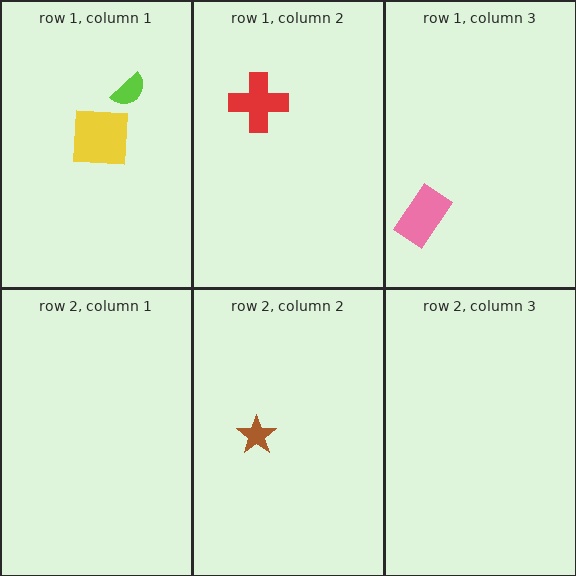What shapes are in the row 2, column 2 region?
The brown star.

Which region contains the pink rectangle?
The row 1, column 3 region.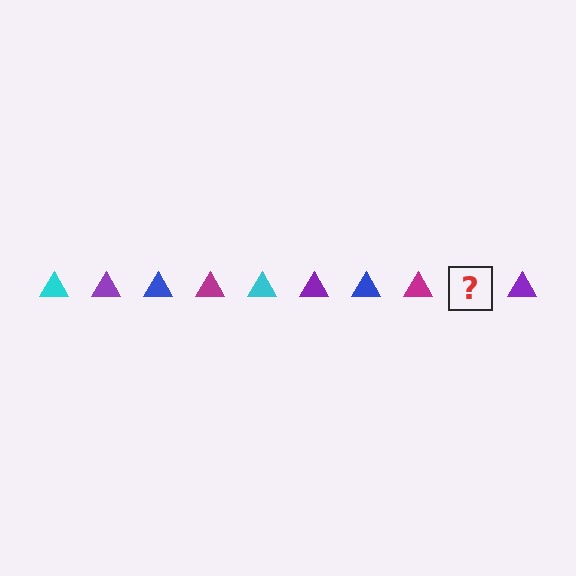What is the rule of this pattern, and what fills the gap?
The rule is that the pattern cycles through cyan, purple, blue, magenta triangles. The gap should be filled with a cyan triangle.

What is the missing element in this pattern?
The missing element is a cyan triangle.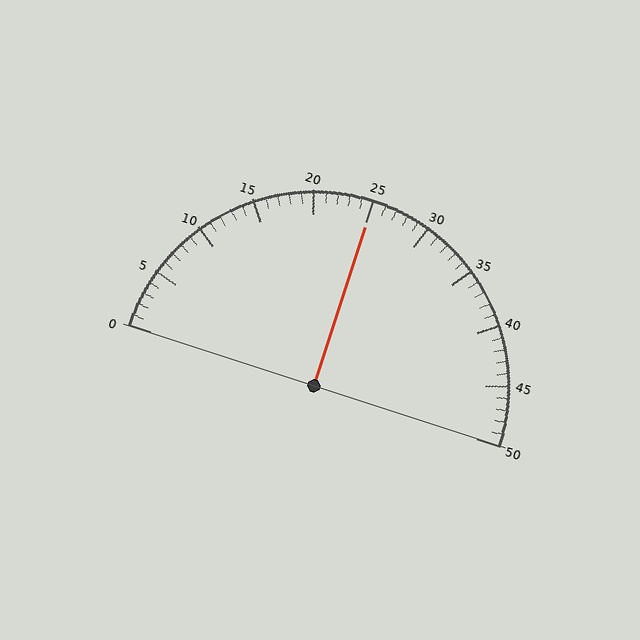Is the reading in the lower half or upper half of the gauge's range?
The reading is in the upper half of the range (0 to 50).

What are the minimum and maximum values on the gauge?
The gauge ranges from 0 to 50.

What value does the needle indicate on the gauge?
The needle indicates approximately 25.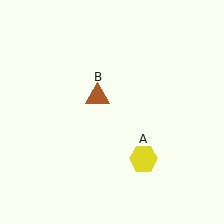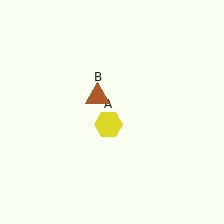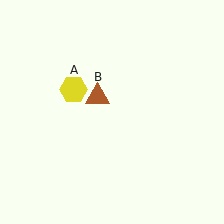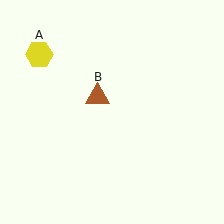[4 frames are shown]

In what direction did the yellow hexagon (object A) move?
The yellow hexagon (object A) moved up and to the left.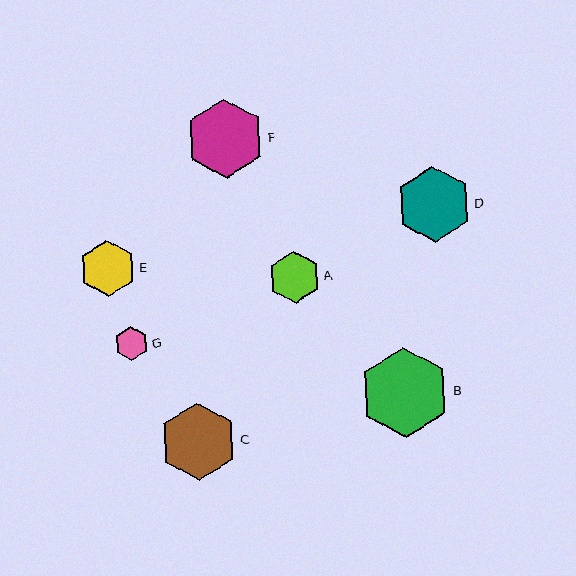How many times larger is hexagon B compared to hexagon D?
Hexagon B is approximately 1.2 times the size of hexagon D.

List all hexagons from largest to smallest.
From largest to smallest: B, F, C, D, E, A, G.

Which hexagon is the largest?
Hexagon B is the largest with a size of approximately 90 pixels.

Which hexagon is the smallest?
Hexagon G is the smallest with a size of approximately 34 pixels.